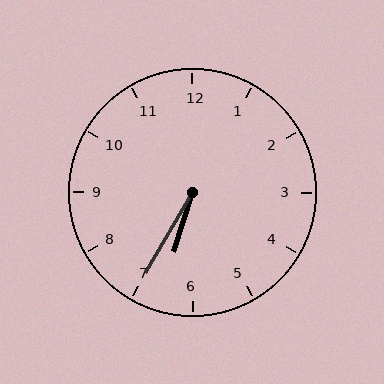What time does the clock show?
6:35.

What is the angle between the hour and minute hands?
Approximately 12 degrees.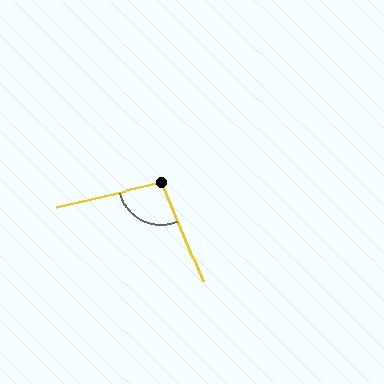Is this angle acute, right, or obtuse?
It is obtuse.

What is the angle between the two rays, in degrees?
Approximately 100 degrees.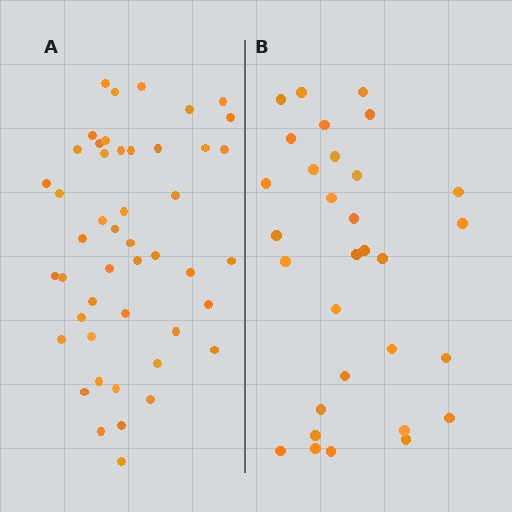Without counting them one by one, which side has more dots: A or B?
Region A (the left region) has more dots.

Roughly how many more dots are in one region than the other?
Region A has approximately 15 more dots than region B.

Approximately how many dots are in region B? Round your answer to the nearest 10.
About 30 dots. (The exact count is 31, which rounds to 30.)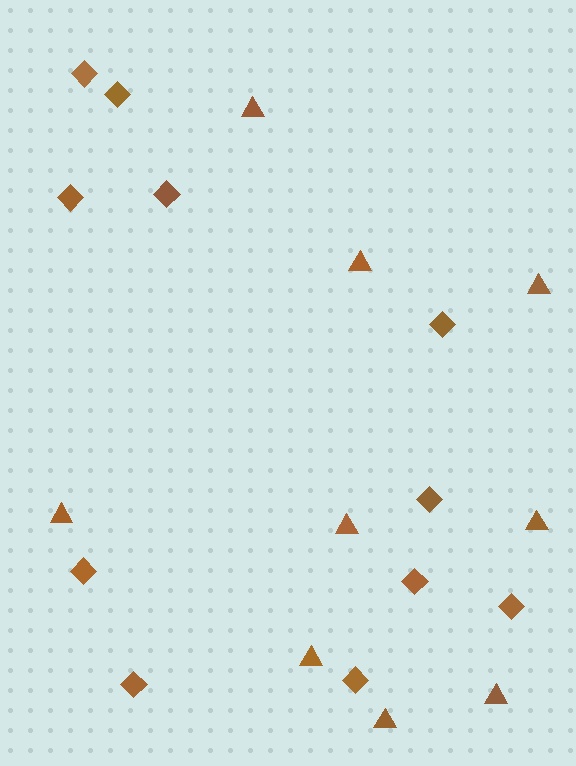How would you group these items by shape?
There are 2 groups: one group of diamonds (11) and one group of triangles (9).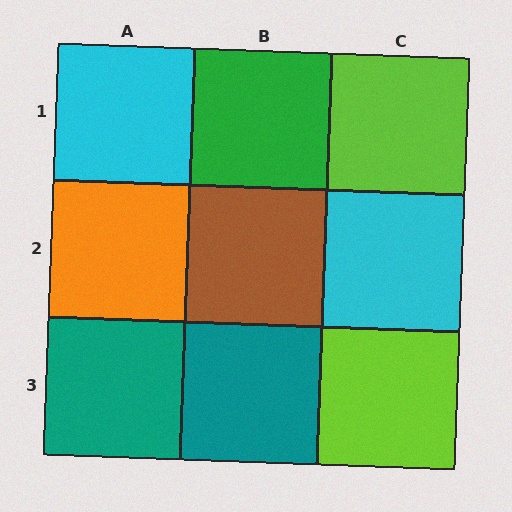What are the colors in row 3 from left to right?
Teal, teal, lime.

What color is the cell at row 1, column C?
Lime.